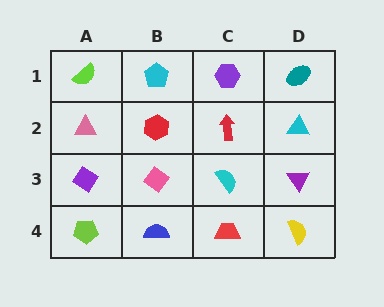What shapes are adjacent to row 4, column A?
A purple diamond (row 3, column A), a blue semicircle (row 4, column B).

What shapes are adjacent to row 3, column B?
A red hexagon (row 2, column B), a blue semicircle (row 4, column B), a purple diamond (row 3, column A), a cyan semicircle (row 3, column C).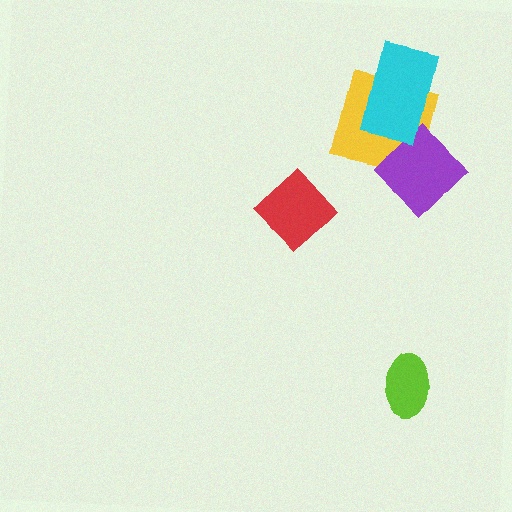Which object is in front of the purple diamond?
The cyan rectangle is in front of the purple diamond.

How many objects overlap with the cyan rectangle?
2 objects overlap with the cyan rectangle.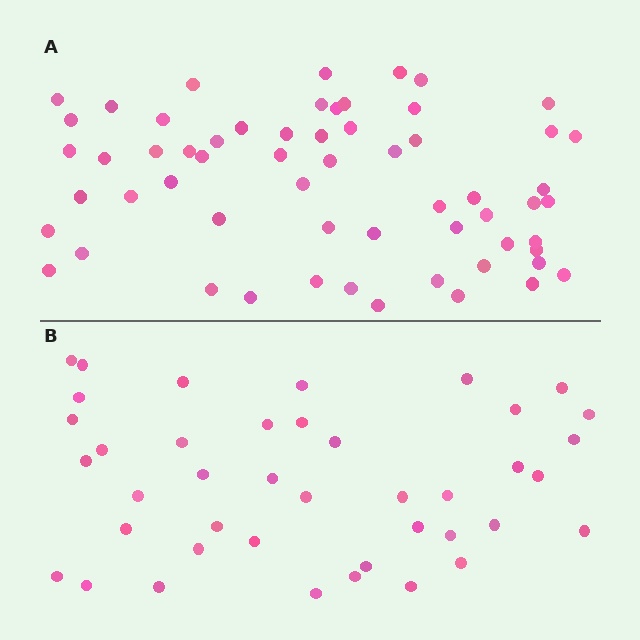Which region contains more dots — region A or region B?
Region A (the top region) has more dots.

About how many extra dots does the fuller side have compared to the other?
Region A has approximately 20 more dots than region B.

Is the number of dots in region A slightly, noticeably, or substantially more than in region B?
Region A has substantially more. The ratio is roughly 1.5 to 1.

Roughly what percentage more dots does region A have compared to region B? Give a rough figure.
About 45% more.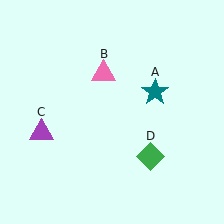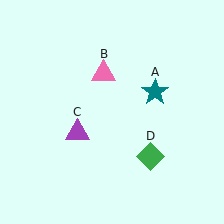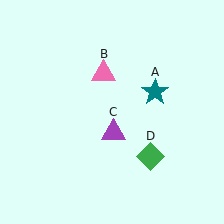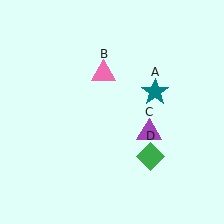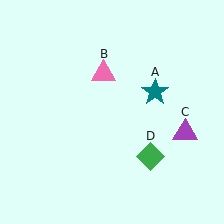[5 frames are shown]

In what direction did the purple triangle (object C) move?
The purple triangle (object C) moved right.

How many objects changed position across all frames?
1 object changed position: purple triangle (object C).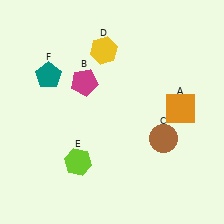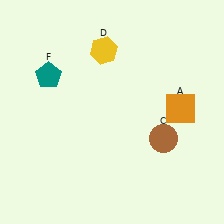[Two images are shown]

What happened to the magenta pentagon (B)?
The magenta pentagon (B) was removed in Image 2. It was in the top-left area of Image 1.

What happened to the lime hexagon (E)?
The lime hexagon (E) was removed in Image 2. It was in the bottom-left area of Image 1.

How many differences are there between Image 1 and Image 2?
There are 2 differences between the two images.